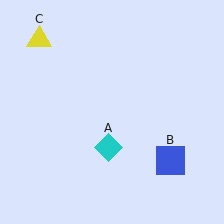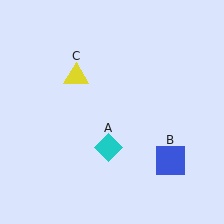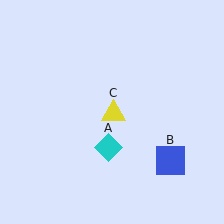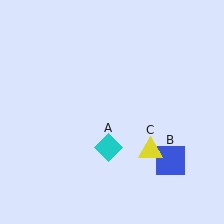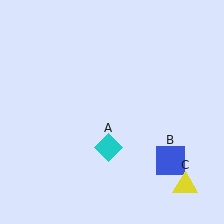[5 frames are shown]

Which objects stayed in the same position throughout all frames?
Cyan diamond (object A) and blue square (object B) remained stationary.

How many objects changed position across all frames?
1 object changed position: yellow triangle (object C).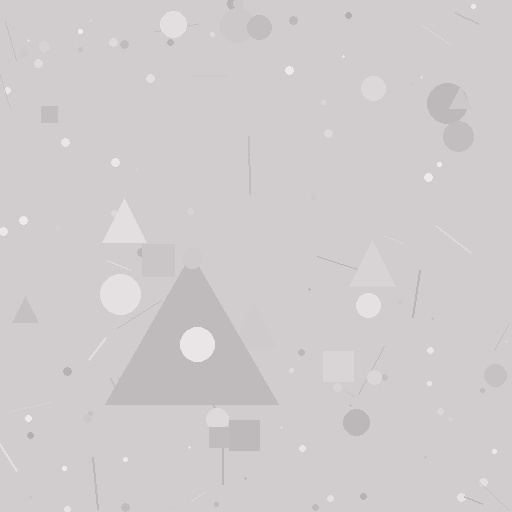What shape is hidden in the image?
A triangle is hidden in the image.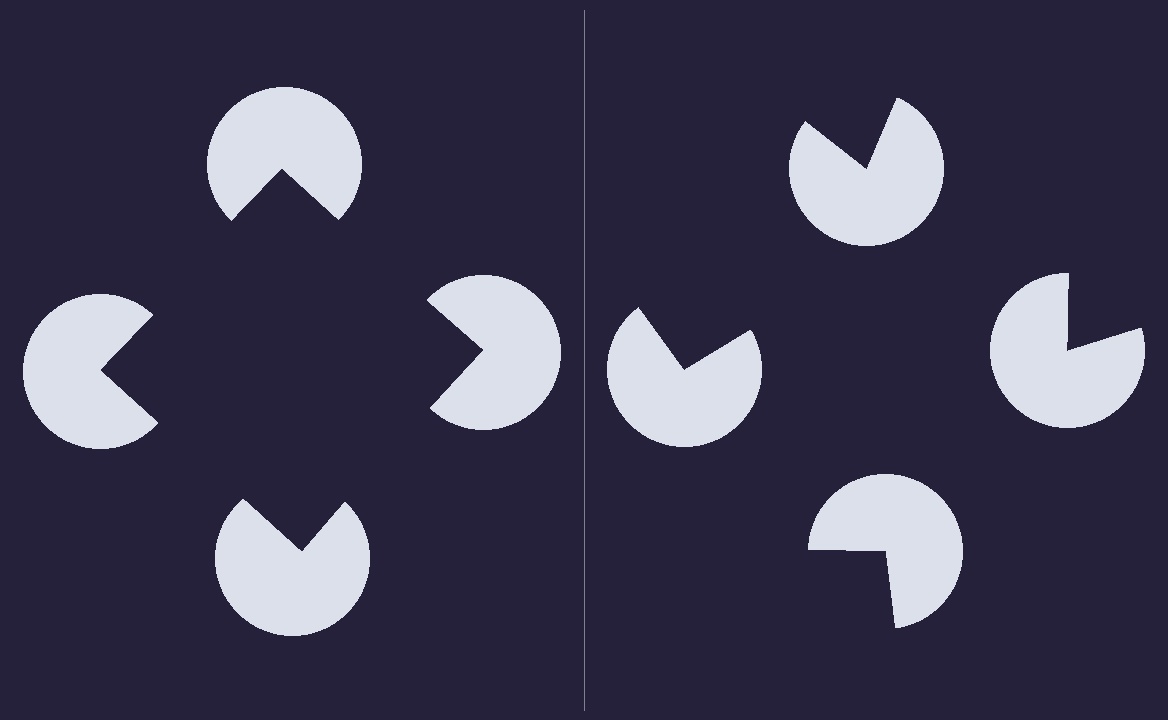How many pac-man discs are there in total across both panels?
8 — 4 on each side.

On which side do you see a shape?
An illusory square appears on the left side. On the right side the wedge cuts are rotated, so no coherent shape forms.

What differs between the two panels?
The pac-man discs are positioned identically on both sides; only the wedge orientations differ. On the left they align to a square; on the right they are misaligned.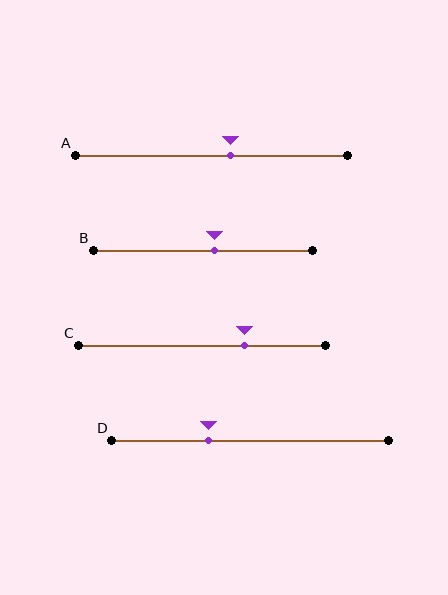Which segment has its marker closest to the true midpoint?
Segment B has its marker closest to the true midpoint.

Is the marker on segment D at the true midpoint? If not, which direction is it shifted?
No, the marker on segment D is shifted to the left by about 15% of the segment length.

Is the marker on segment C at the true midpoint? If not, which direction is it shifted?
No, the marker on segment C is shifted to the right by about 17% of the segment length.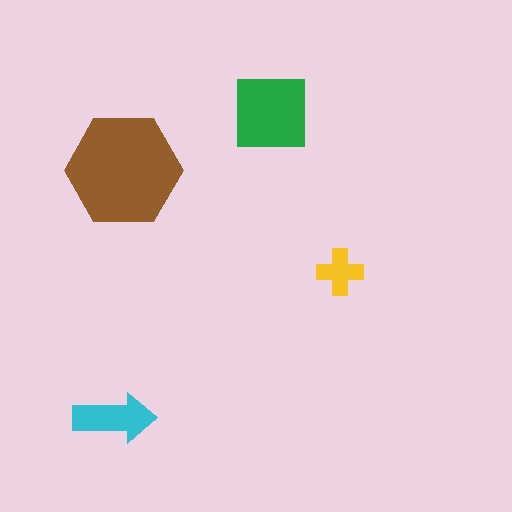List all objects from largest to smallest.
The brown hexagon, the green square, the cyan arrow, the yellow cross.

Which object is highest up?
The green square is topmost.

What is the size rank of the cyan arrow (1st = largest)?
3rd.